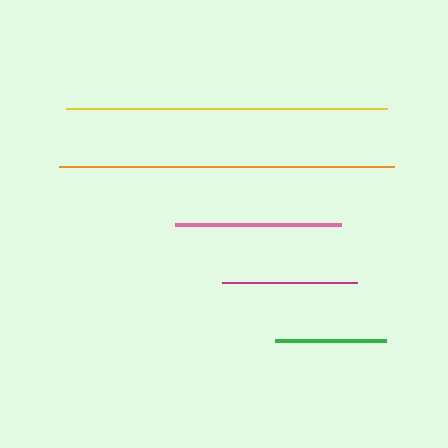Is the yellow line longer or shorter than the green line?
The yellow line is longer than the green line.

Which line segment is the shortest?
The green line is the shortest at approximately 112 pixels.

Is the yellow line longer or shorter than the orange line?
The orange line is longer than the yellow line.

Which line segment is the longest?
The orange line is the longest at approximately 335 pixels.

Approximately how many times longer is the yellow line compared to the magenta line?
The yellow line is approximately 2.4 times the length of the magenta line.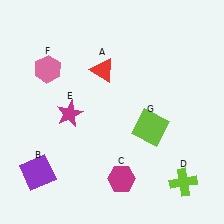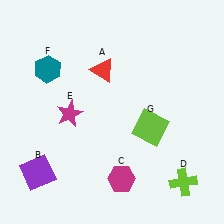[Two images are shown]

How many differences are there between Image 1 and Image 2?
There is 1 difference between the two images.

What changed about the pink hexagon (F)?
In Image 1, F is pink. In Image 2, it changed to teal.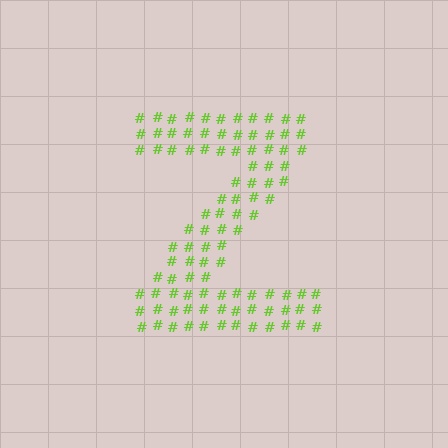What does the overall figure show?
The overall figure shows the letter Z.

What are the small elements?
The small elements are hash symbols.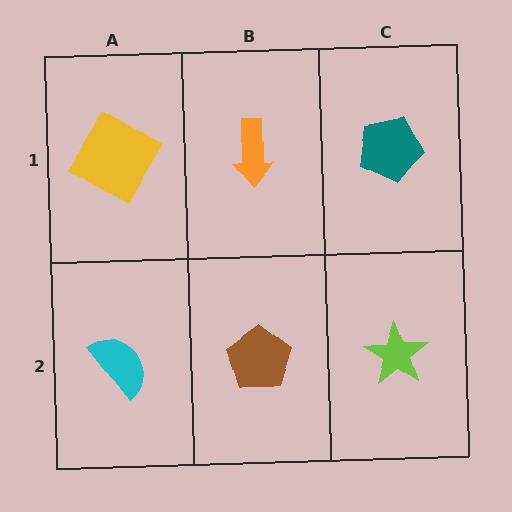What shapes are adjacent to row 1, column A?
A cyan semicircle (row 2, column A), an orange arrow (row 1, column B).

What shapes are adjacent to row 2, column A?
A yellow diamond (row 1, column A), a brown pentagon (row 2, column B).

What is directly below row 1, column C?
A lime star.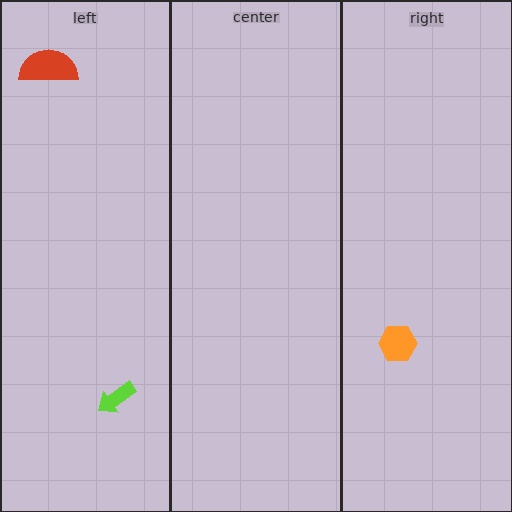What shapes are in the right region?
The orange hexagon.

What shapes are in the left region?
The red semicircle, the lime arrow.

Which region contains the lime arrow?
The left region.